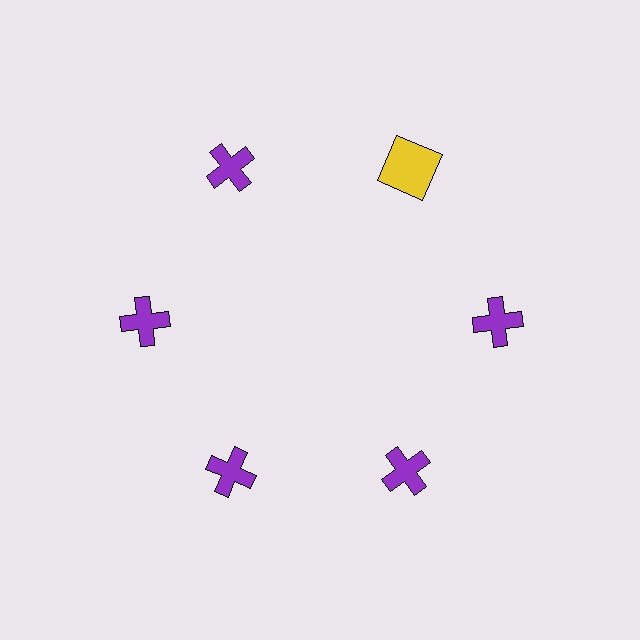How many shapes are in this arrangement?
There are 6 shapes arranged in a ring pattern.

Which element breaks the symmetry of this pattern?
The yellow square at roughly the 1 o'clock position breaks the symmetry. All other shapes are purple crosses.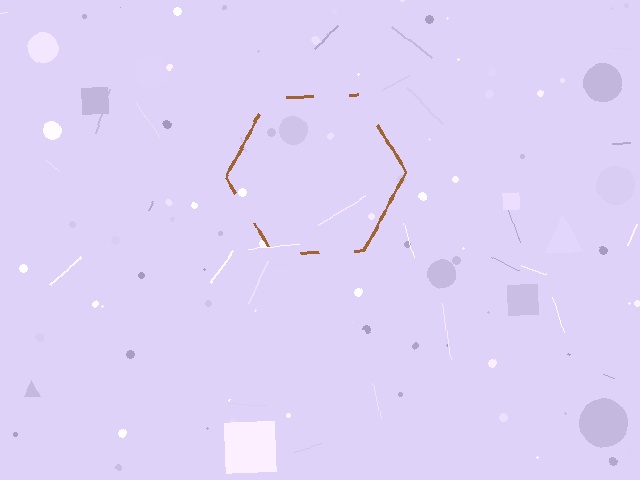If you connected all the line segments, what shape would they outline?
They would outline a hexagon.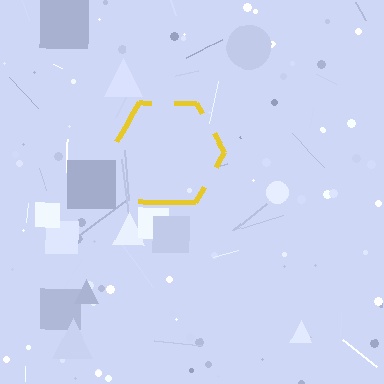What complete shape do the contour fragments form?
The contour fragments form a hexagon.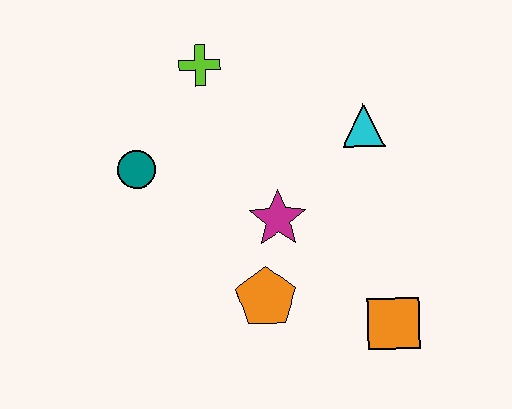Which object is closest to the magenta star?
The orange pentagon is closest to the magenta star.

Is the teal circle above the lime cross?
No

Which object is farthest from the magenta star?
The lime cross is farthest from the magenta star.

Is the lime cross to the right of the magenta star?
No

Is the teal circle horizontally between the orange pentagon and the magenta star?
No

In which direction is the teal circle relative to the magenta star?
The teal circle is to the left of the magenta star.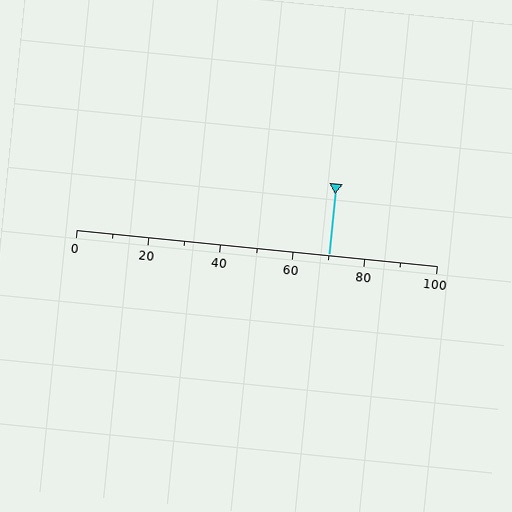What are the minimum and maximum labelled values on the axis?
The axis runs from 0 to 100.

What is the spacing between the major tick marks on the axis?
The major ticks are spaced 20 apart.